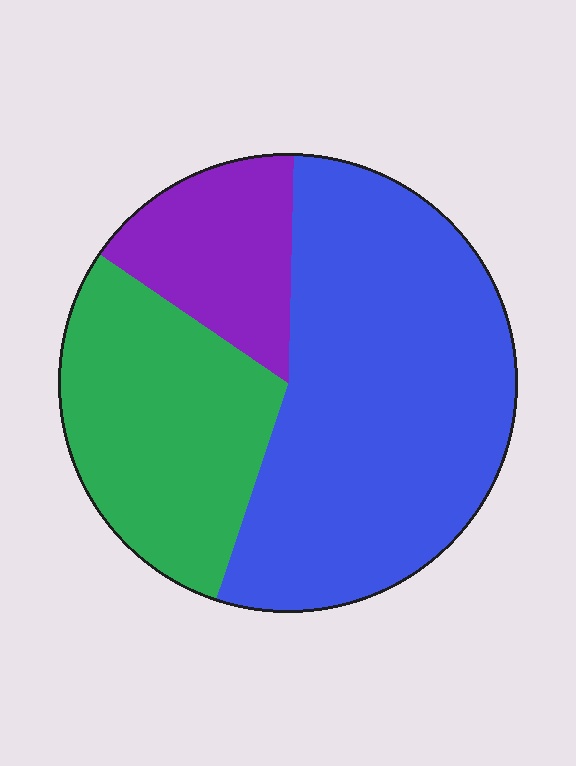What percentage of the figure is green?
Green takes up about one third (1/3) of the figure.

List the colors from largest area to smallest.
From largest to smallest: blue, green, purple.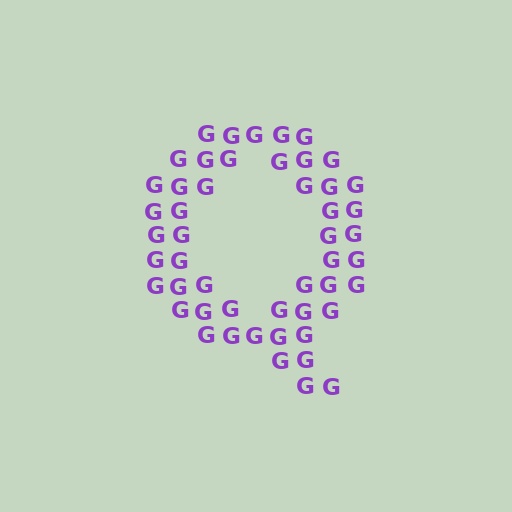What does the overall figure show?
The overall figure shows the letter Q.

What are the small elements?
The small elements are letter G's.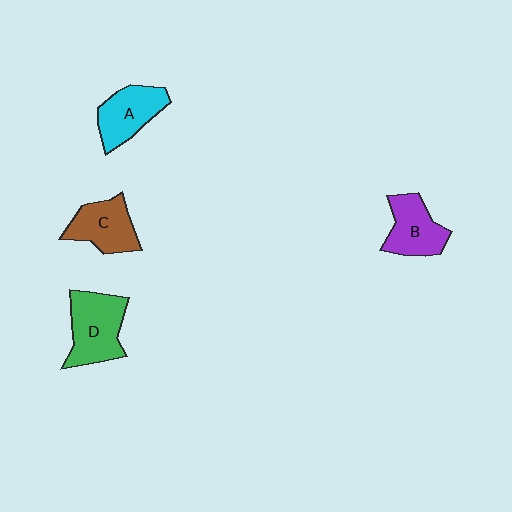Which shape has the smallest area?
Shape B (purple).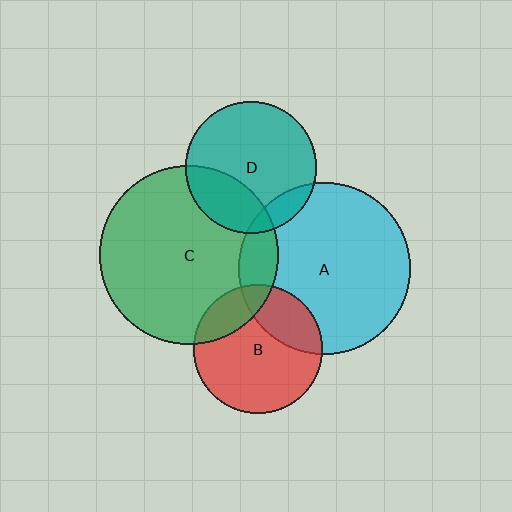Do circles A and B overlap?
Yes.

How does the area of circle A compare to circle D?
Approximately 1.7 times.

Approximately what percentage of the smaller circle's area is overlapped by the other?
Approximately 25%.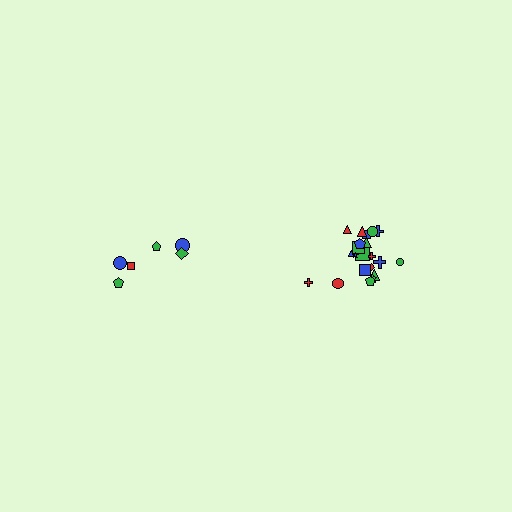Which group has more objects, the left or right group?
The right group.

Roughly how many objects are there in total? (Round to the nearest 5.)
Roughly 30 objects in total.